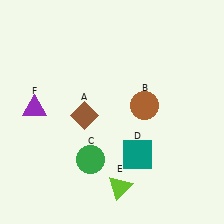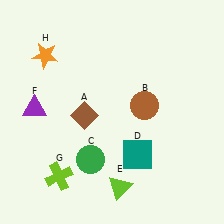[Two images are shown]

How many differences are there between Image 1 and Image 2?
There are 2 differences between the two images.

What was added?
A lime cross (G), an orange star (H) were added in Image 2.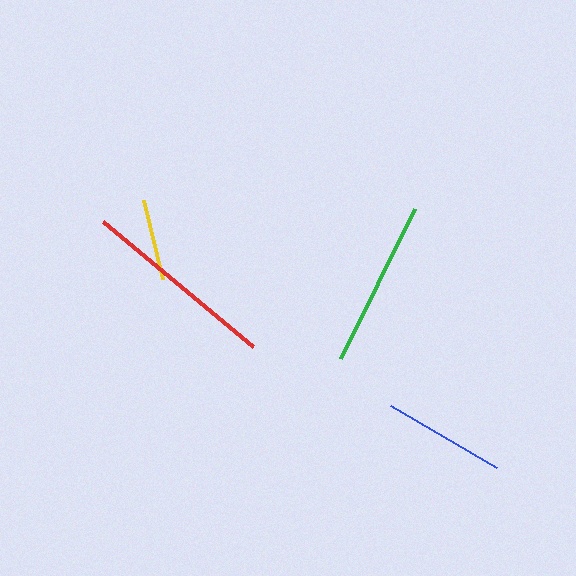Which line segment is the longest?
The red line is the longest at approximately 195 pixels.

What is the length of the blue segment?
The blue segment is approximately 122 pixels long.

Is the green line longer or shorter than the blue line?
The green line is longer than the blue line.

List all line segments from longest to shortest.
From longest to shortest: red, green, blue, yellow.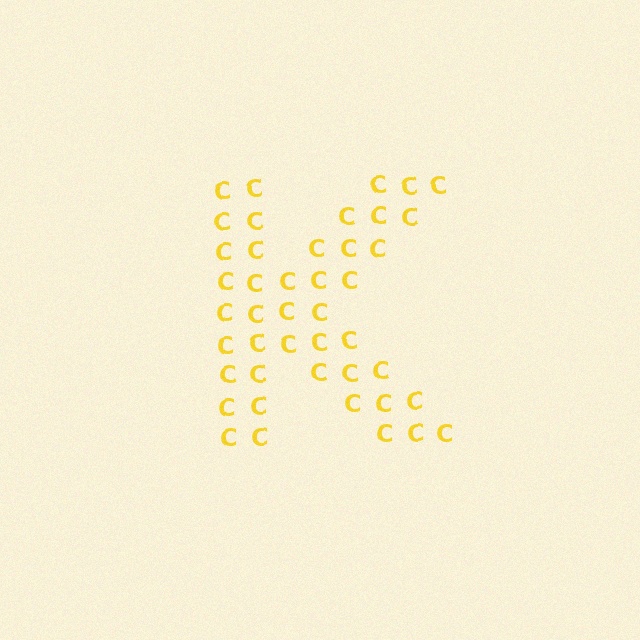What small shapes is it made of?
It is made of small letter C's.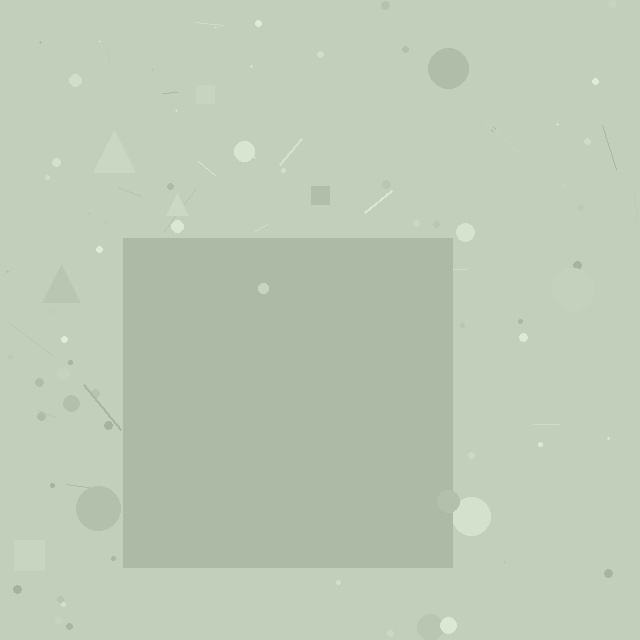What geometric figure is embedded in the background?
A square is embedded in the background.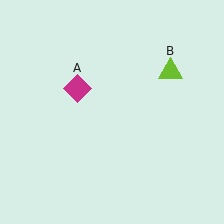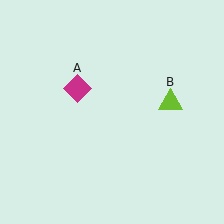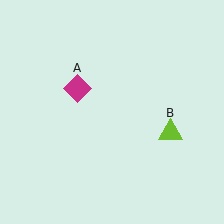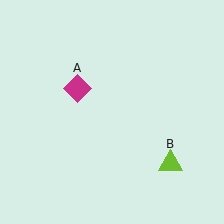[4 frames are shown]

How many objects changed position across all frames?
1 object changed position: lime triangle (object B).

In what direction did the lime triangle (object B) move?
The lime triangle (object B) moved down.